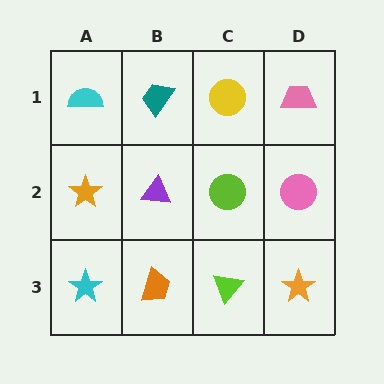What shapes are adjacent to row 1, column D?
A pink circle (row 2, column D), a yellow circle (row 1, column C).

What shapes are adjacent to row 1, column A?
An orange star (row 2, column A), a teal trapezoid (row 1, column B).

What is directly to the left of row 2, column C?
A purple triangle.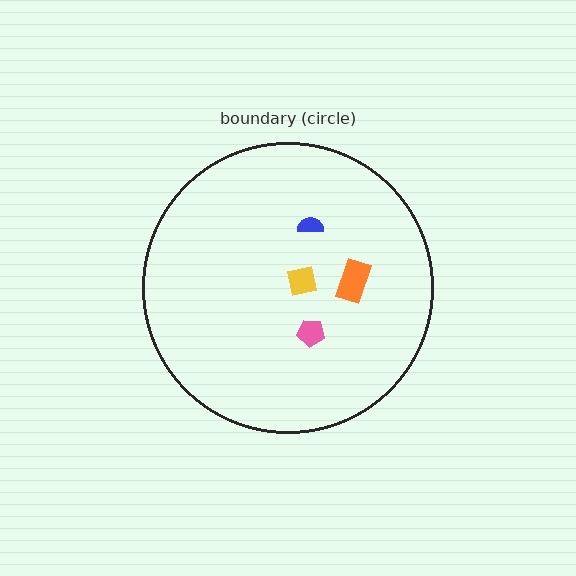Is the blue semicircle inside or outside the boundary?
Inside.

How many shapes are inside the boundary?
4 inside, 0 outside.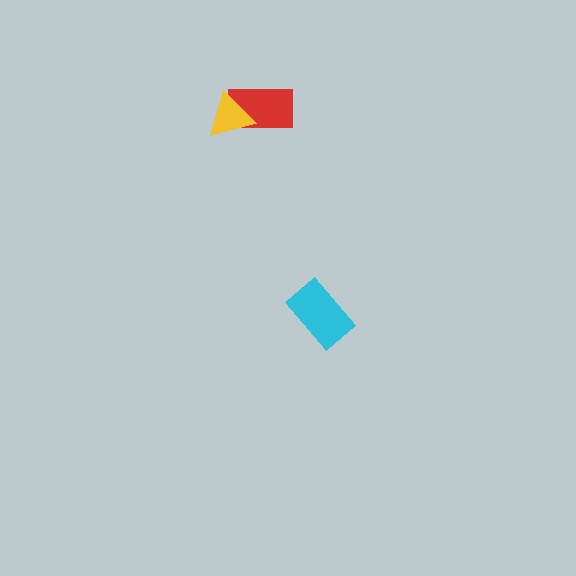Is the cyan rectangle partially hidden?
No, no other shape covers it.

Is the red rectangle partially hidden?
Yes, it is partially covered by another shape.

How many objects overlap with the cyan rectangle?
0 objects overlap with the cyan rectangle.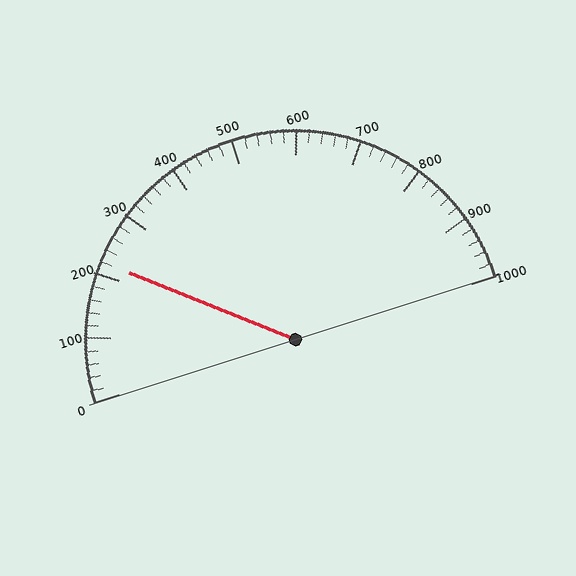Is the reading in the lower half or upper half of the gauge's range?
The reading is in the lower half of the range (0 to 1000).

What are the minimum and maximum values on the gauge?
The gauge ranges from 0 to 1000.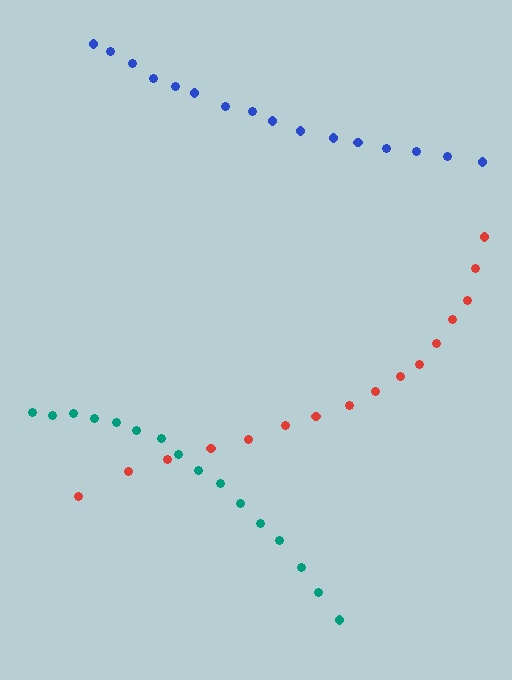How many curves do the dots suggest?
There are 3 distinct paths.